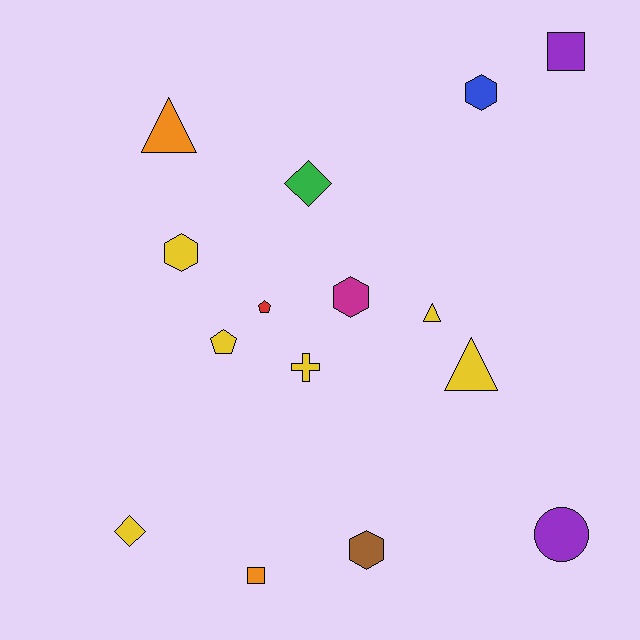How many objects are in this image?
There are 15 objects.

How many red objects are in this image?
There is 1 red object.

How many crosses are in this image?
There is 1 cross.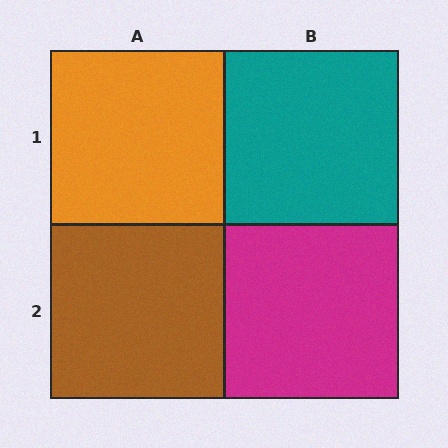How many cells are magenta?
1 cell is magenta.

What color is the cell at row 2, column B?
Magenta.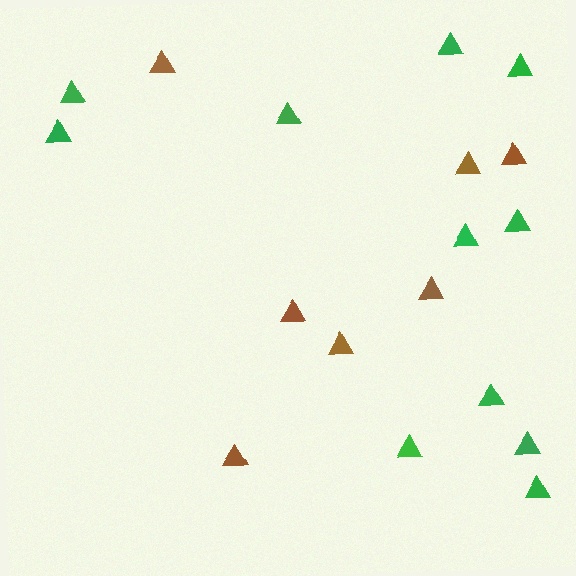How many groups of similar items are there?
There are 2 groups: one group of brown triangles (7) and one group of green triangles (11).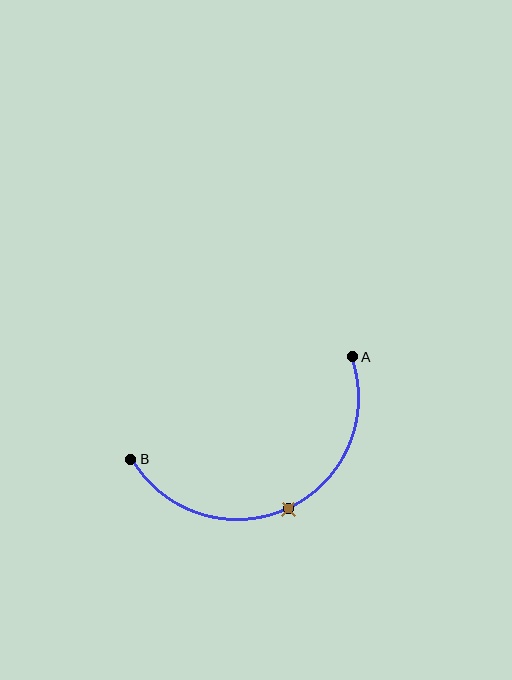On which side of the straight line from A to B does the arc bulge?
The arc bulges below the straight line connecting A and B.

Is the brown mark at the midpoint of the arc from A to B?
Yes. The brown mark lies on the arc at equal arc-length from both A and B — it is the arc midpoint.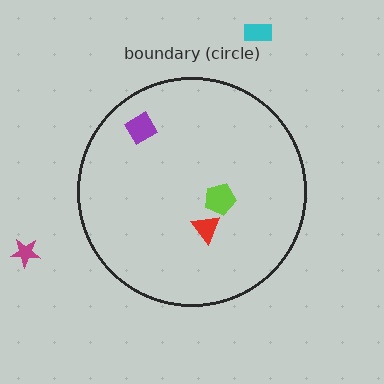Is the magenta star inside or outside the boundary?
Outside.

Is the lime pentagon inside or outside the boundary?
Inside.